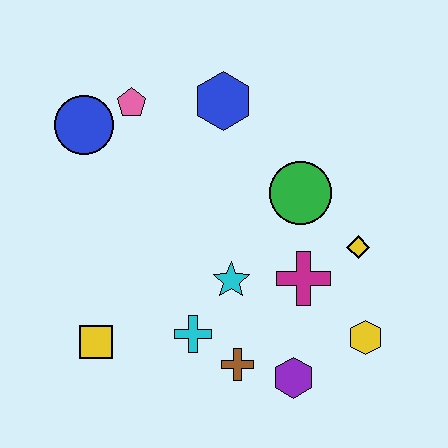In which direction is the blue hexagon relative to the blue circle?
The blue hexagon is to the right of the blue circle.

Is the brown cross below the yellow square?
Yes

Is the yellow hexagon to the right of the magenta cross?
Yes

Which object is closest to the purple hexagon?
The brown cross is closest to the purple hexagon.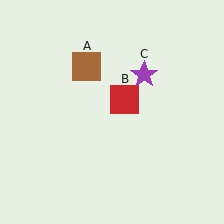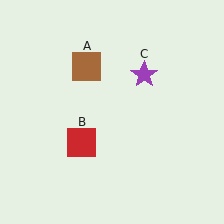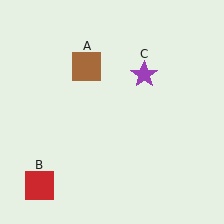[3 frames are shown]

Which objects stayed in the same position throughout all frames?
Brown square (object A) and purple star (object C) remained stationary.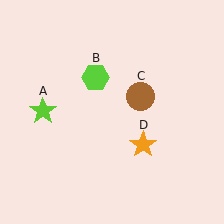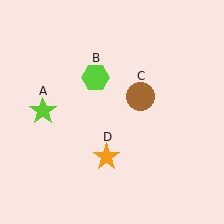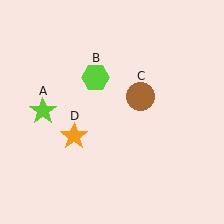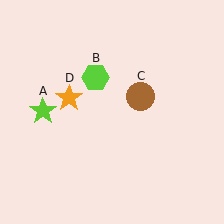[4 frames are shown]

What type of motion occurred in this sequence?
The orange star (object D) rotated clockwise around the center of the scene.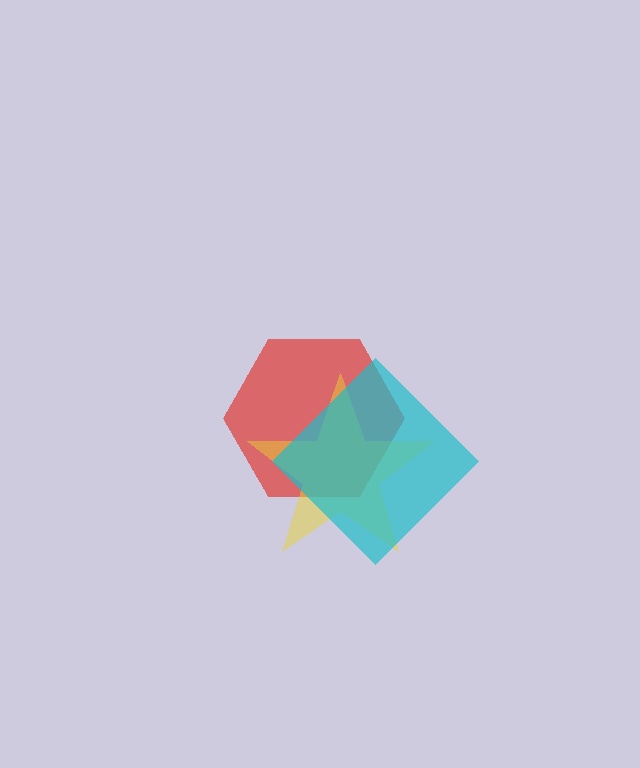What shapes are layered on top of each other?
The layered shapes are: a red hexagon, a yellow star, a cyan diamond.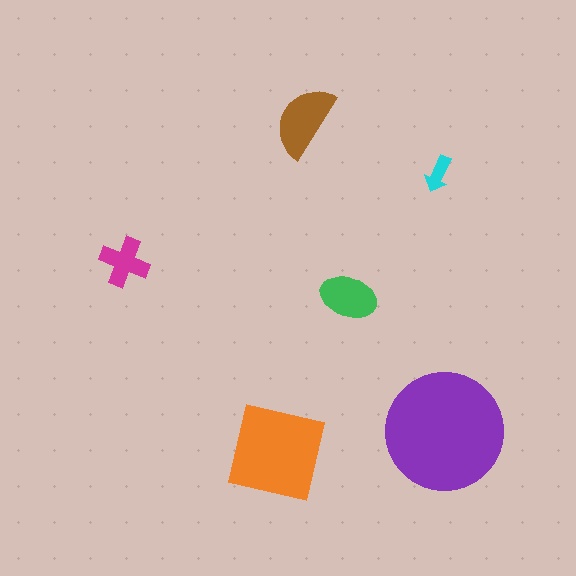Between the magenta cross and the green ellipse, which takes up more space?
The green ellipse.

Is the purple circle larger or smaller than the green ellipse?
Larger.